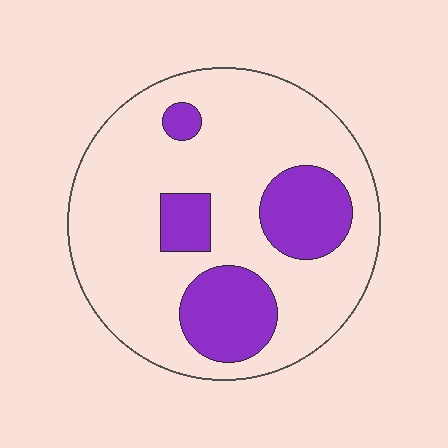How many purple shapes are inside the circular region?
4.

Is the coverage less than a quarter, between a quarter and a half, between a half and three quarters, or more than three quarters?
Less than a quarter.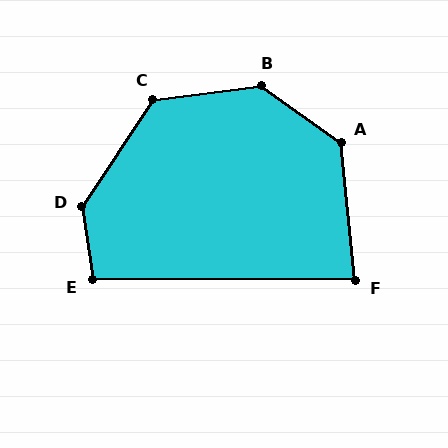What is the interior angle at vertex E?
Approximately 98 degrees (obtuse).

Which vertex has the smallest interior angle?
F, at approximately 84 degrees.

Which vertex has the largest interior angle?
D, at approximately 138 degrees.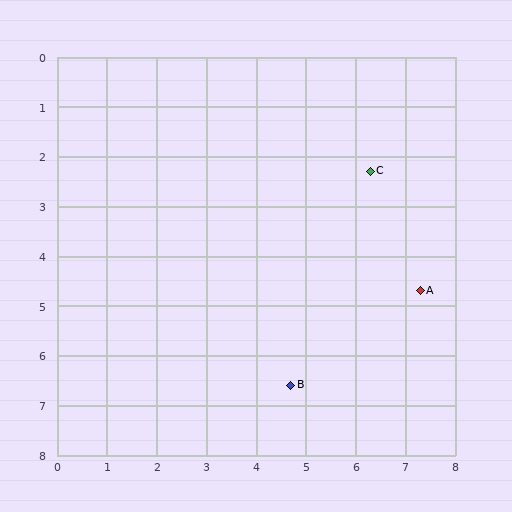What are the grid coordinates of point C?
Point C is at approximately (6.3, 2.3).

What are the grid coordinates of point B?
Point B is at approximately (4.7, 6.6).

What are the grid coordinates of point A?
Point A is at approximately (7.3, 4.7).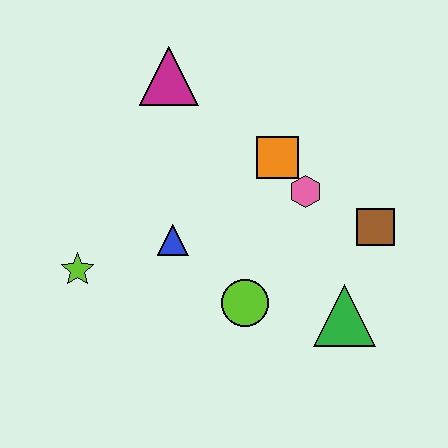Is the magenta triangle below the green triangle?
No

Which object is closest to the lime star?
The blue triangle is closest to the lime star.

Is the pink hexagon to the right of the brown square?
No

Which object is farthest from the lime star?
The brown square is farthest from the lime star.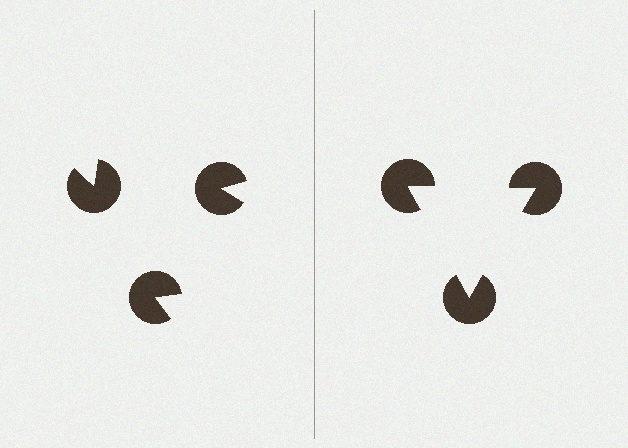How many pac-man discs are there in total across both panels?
6 — 3 on each side.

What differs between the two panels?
The pac-man discs are positioned identically on both sides; only the wedge orientations differ. On the right they align to a triangle; on the left they are misaligned.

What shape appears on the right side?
An illusory triangle.